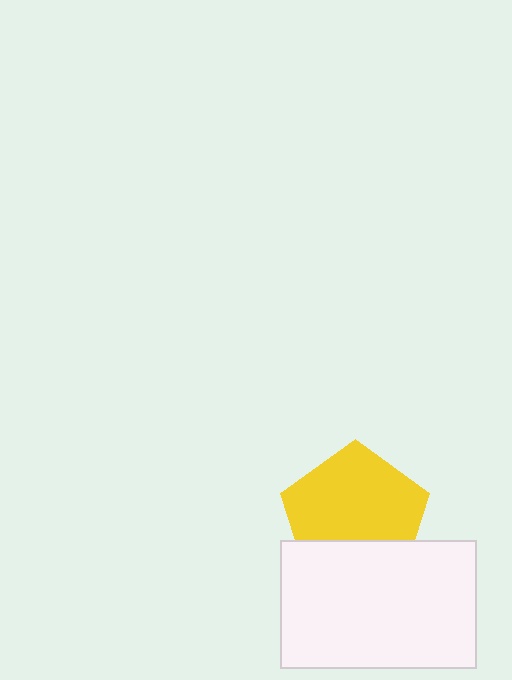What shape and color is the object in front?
The object in front is a white rectangle.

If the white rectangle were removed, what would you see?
You would see the complete yellow pentagon.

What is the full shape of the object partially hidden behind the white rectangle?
The partially hidden object is a yellow pentagon.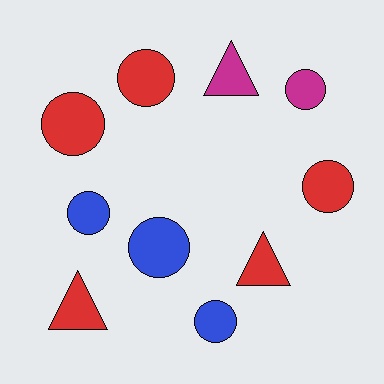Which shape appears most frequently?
Circle, with 7 objects.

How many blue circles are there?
There are 3 blue circles.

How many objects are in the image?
There are 10 objects.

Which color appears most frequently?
Red, with 5 objects.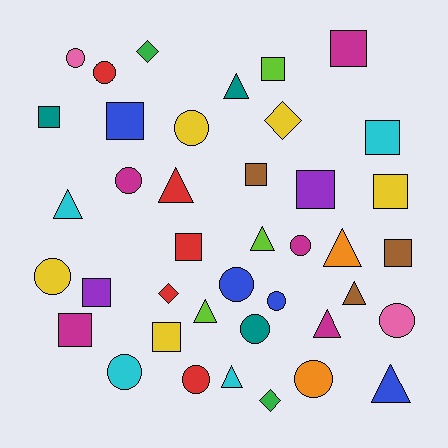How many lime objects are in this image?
There are 3 lime objects.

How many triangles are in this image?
There are 10 triangles.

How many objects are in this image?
There are 40 objects.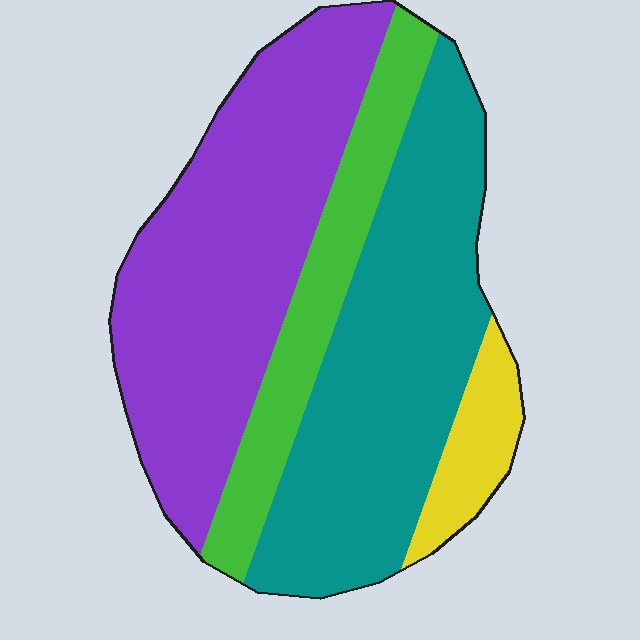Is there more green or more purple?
Purple.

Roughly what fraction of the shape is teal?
Teal takes up about three eighths (3/8) of the shape.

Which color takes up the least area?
Yellow, at roughly 5%.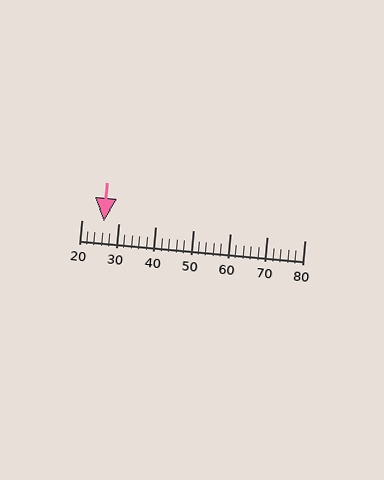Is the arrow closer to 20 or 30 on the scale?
The arrow is closer to 30.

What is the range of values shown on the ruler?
The ruler shows values from 20 to 80.